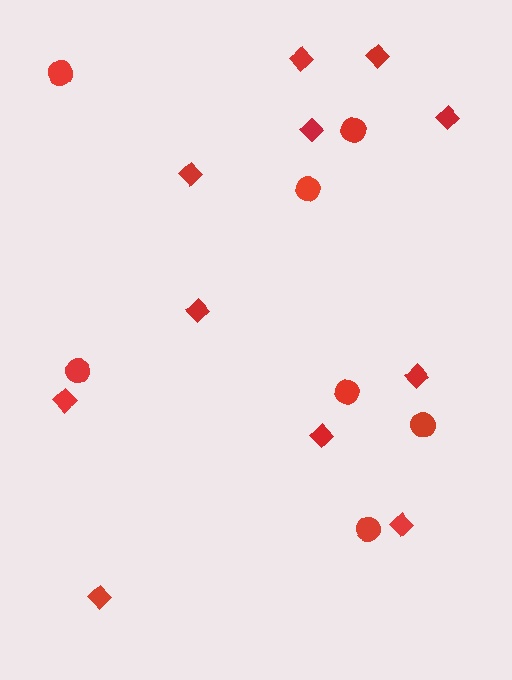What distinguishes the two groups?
There are 2 groups: one group of diamonds (11) and one group of circles (7).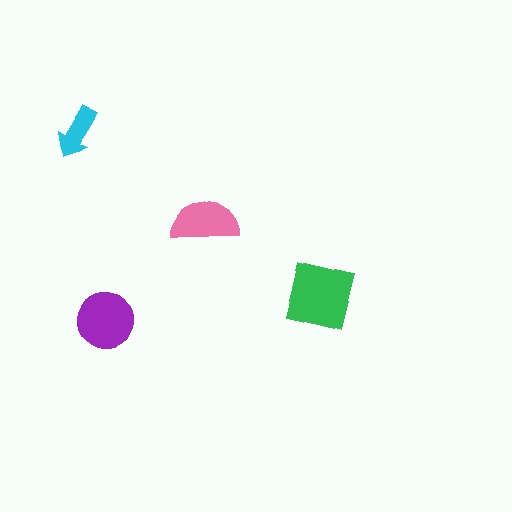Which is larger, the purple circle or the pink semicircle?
The purple circle.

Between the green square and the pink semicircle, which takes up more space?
The green square.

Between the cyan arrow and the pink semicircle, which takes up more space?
The pink semicircle.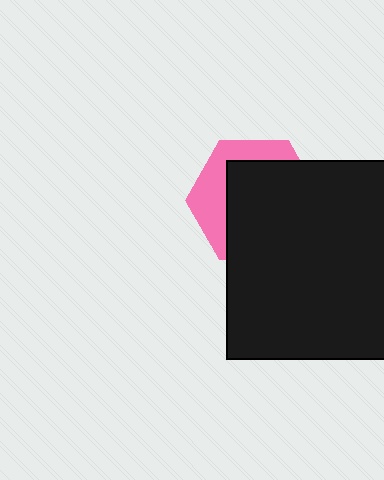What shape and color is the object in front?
The object in front is a black square.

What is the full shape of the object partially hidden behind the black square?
The partially hidden object is a pink hexagon.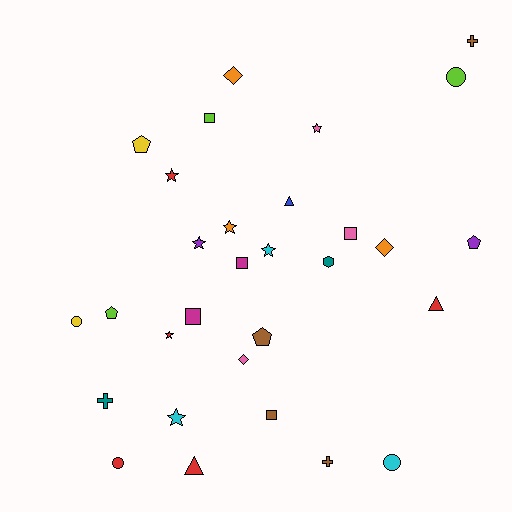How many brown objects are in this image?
There are 4 brown objects.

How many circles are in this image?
There are 4 circles.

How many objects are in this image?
There are 30 objects.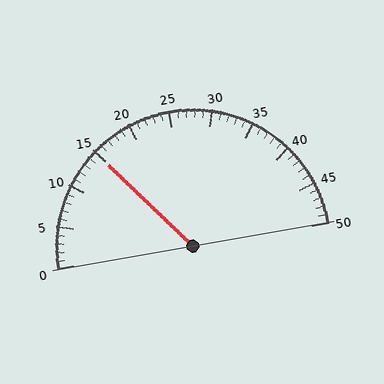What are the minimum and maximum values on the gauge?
The gauge ranges from 0 to 50.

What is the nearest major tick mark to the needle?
The nearest major tick mark is 15.